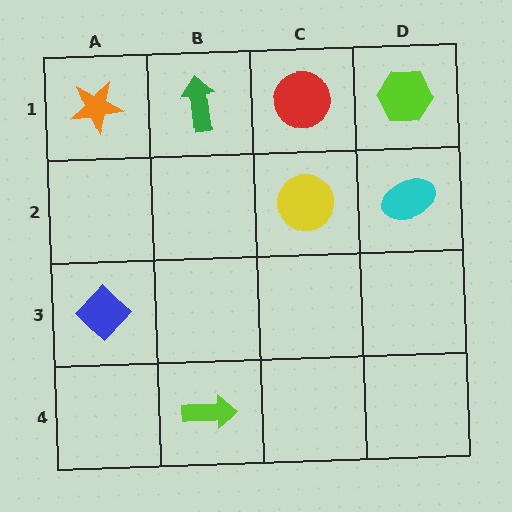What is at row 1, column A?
An orange star.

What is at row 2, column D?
A cyan ellipse.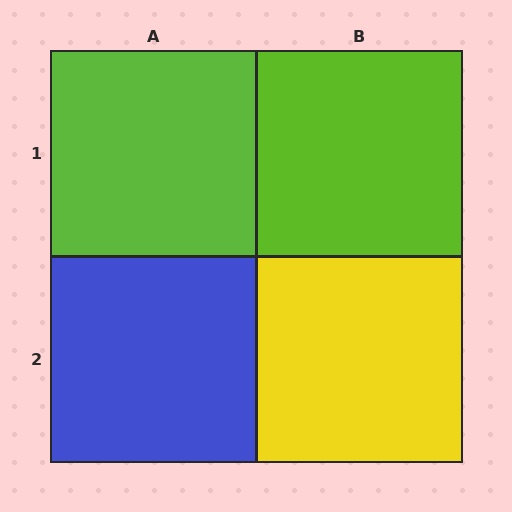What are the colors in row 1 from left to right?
Lime, lime.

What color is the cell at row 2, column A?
Blue.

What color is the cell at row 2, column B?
Yellow.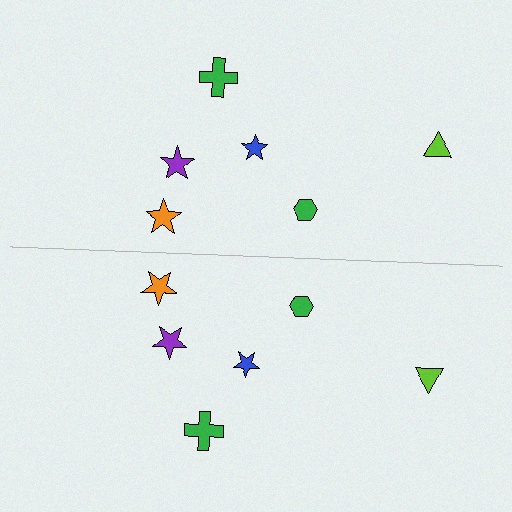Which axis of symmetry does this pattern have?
The pattern has a horizontal axis of symmetry running through the center of the image.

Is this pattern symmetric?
Yes, this pattern has bilateral (reflection) symmetry.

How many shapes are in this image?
There are 12 shapes in this image.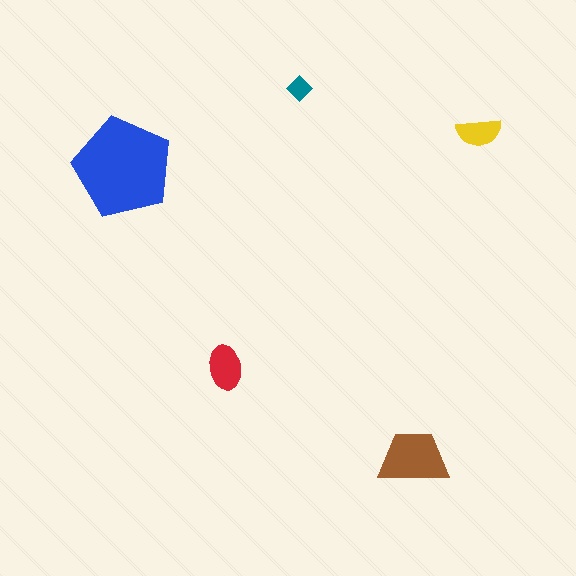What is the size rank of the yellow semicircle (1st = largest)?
4th.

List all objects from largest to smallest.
The blue pentagon, the brown trapezoid, the red ellipse, the yellow semicircle, the teal diamond.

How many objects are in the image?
There are 5 objects in the image.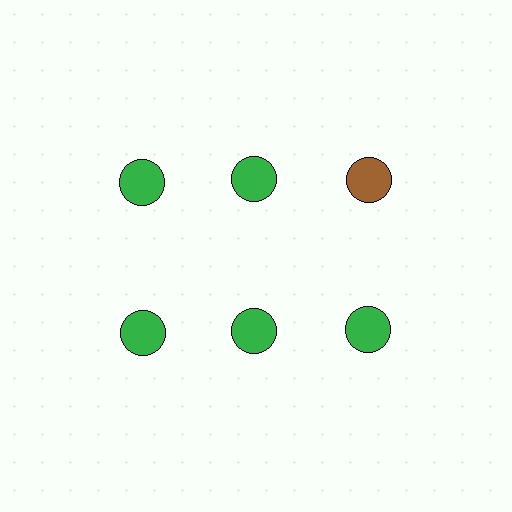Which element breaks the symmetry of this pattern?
The brown circle in the top row, center column breaks the symmetry. All other shapes are green circles.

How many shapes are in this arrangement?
There are 6 shapes arranged in a grid pattern.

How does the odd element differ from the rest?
It has a different color: brown instead of green.